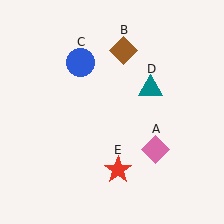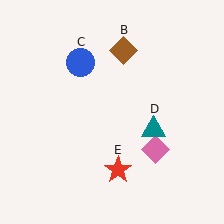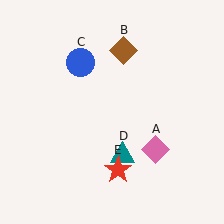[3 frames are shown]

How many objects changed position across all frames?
1 object changed position: teal triangle (object D).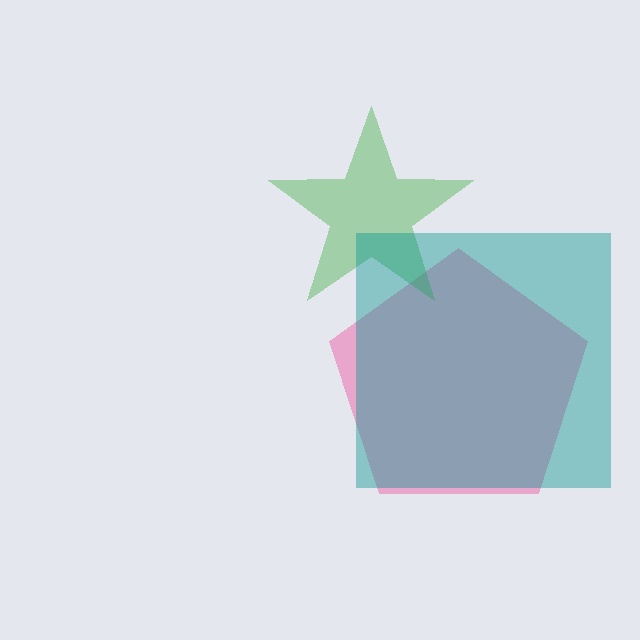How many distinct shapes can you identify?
There are 3 distinct shapes: a pink pentagon, a green star, a teal square.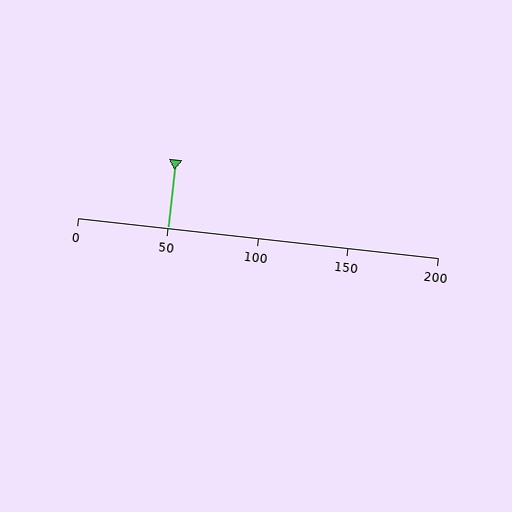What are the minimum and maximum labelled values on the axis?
The axis runs from 0 to 200.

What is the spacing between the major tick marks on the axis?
The major ticks are spaced 50 apart.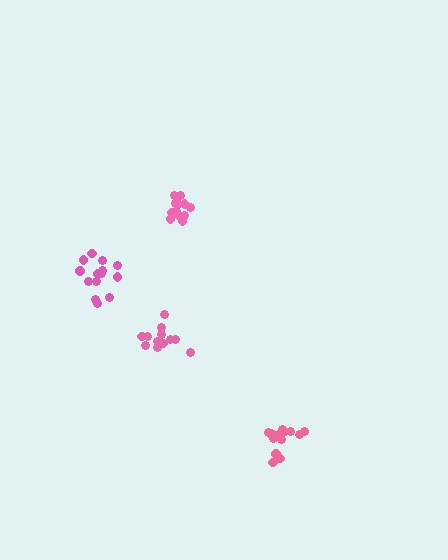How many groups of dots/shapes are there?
There are 4 groups.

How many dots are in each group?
Group 1: 14 dots, Group 2: 12 dots, Group 3: 14 dots, Group 4: 12 dots (52 total).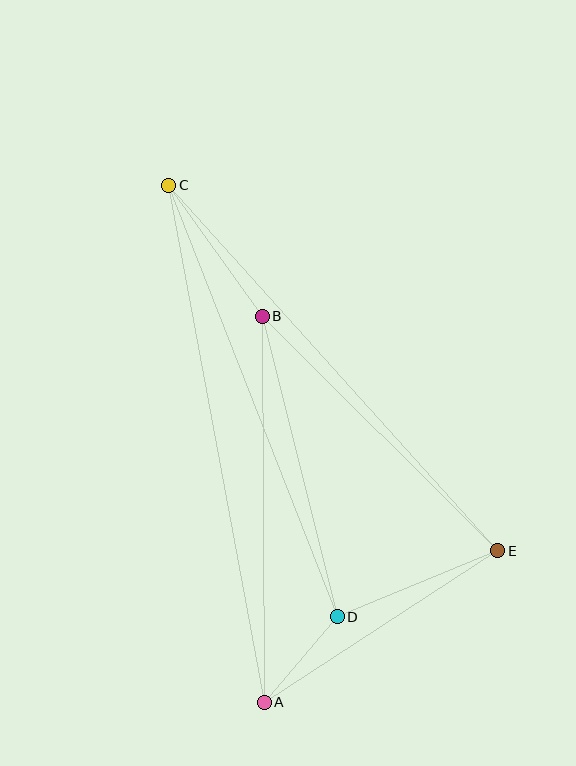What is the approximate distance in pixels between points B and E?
The distance between B and E is approximately 333 pixels.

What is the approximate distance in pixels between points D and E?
The distance between D and E is approximately 173 pixels.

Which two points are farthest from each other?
Points A and C are farthest from each other.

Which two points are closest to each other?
Points A and D are closest to each other.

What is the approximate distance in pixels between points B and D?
The distance between B and D is approximately 310 pixels.